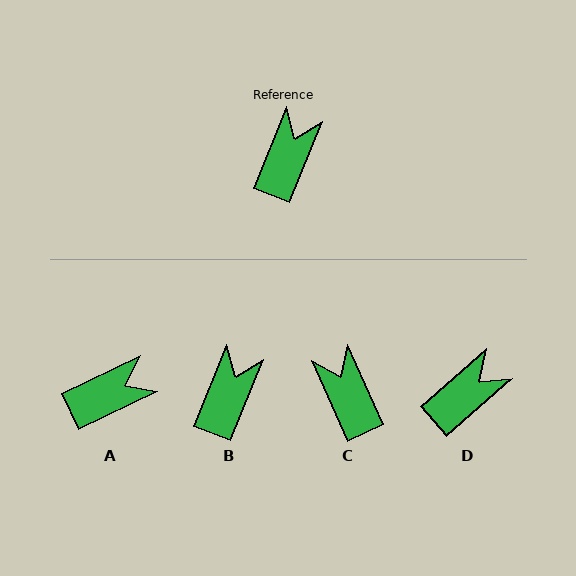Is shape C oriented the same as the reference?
No, it is off by about 46 degrees.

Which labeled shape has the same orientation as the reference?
B.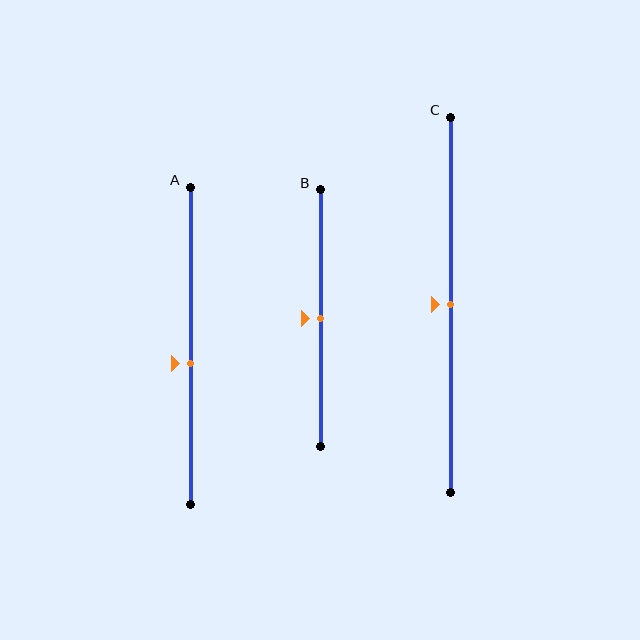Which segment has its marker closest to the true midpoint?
Segment B has its marker closest to the true midpoint.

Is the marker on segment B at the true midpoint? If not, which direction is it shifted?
Yes, the marker on segment B is at the true midpoint.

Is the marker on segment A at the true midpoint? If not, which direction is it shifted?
No, the marker on segment A is shifted downward by about 5% of the segment length.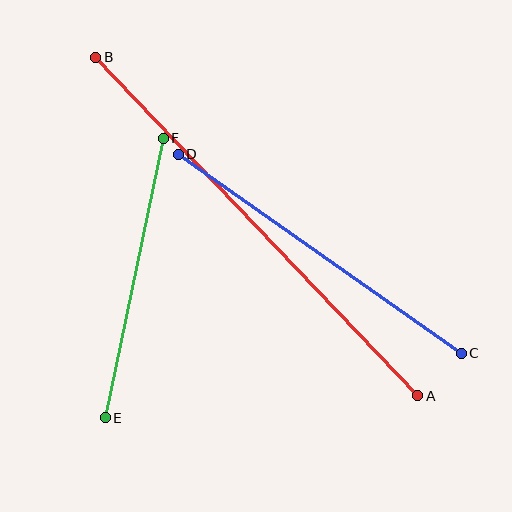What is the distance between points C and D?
The distance is approximately 346 pixels.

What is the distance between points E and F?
The distance is approximately 285 pixels.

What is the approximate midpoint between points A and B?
The midpoint is at approximately (257, 227) pixels.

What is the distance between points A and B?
The distance is approximately 467 pixels.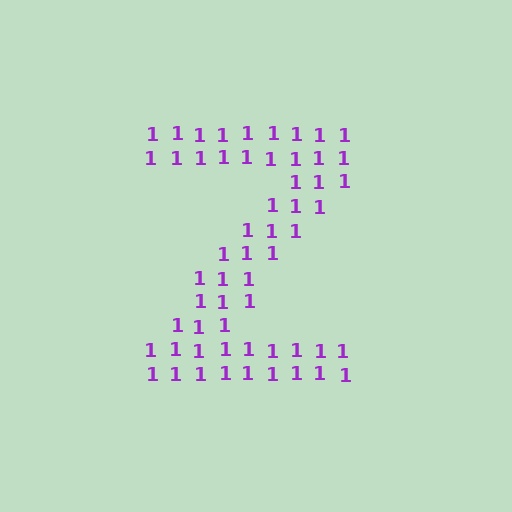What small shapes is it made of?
It is made of small digit 1's.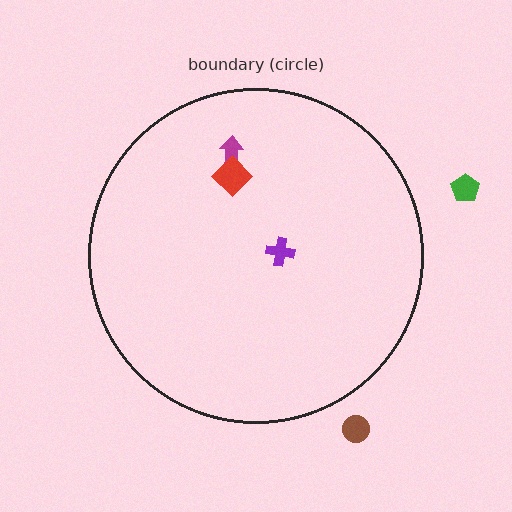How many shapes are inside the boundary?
3 inside, 2 outside.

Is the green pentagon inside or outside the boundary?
Outside.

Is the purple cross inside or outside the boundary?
Inside.